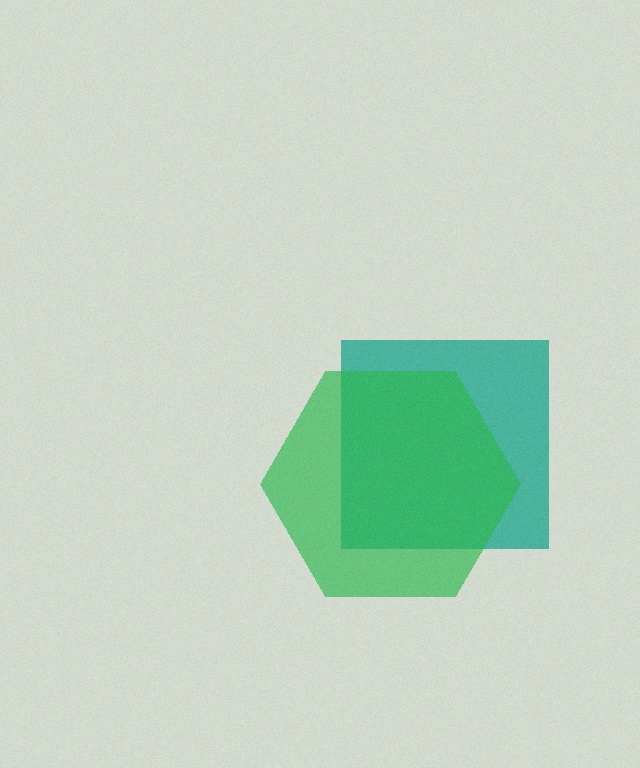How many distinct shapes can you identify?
There are 2 distinct shapes: a teal square, a green hexagon.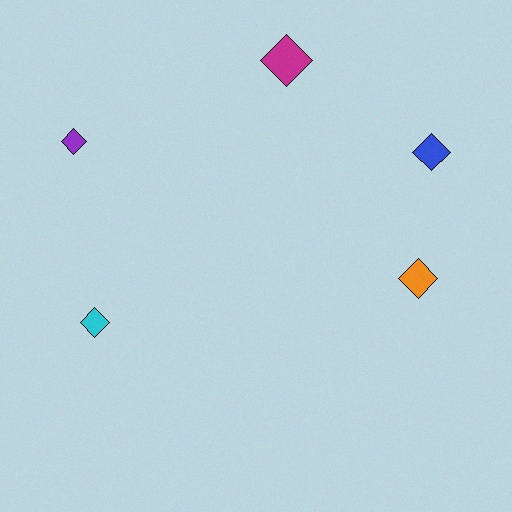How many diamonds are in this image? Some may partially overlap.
There are 5 diamonds.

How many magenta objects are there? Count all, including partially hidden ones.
There is 1 magenta object.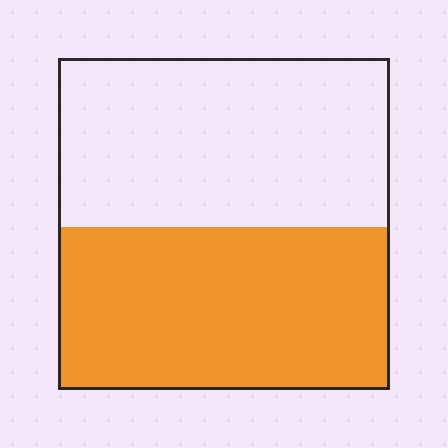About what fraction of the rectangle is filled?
About one half (1/2).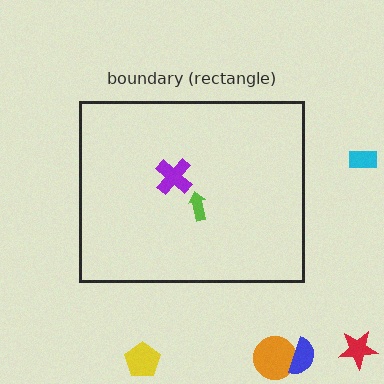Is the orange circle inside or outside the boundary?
Outside.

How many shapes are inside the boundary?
2 inside, 5 outside.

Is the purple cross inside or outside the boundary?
Inside.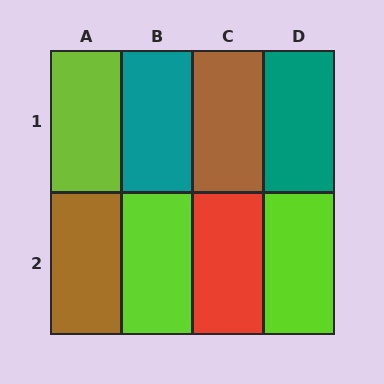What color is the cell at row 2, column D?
Lime.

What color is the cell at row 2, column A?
Brown.